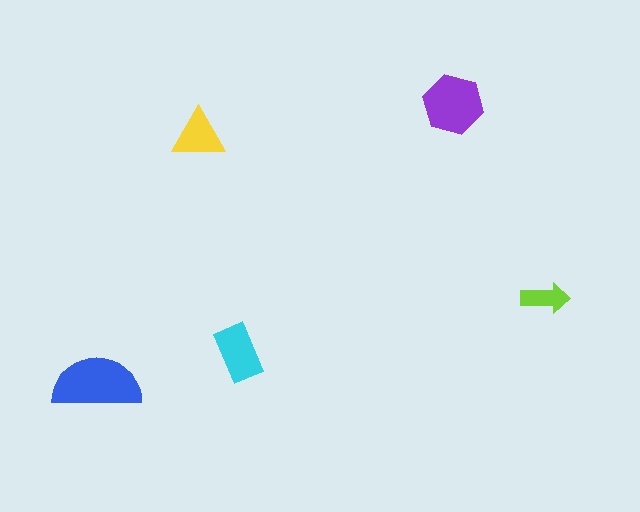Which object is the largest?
The blue semicircle.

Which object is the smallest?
The lime arrow.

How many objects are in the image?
There are 5 objects in the image.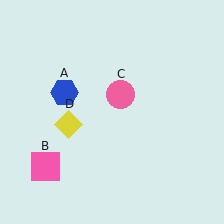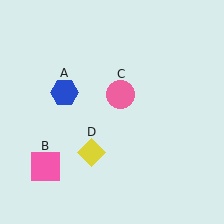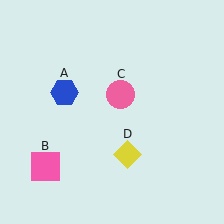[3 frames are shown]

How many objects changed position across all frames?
1 object changed position: yellow diamond (object D).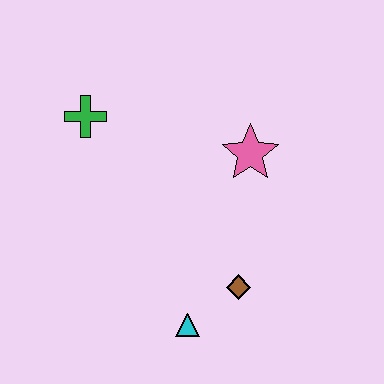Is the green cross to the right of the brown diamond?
No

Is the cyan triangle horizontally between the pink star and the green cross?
Yes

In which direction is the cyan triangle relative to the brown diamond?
The cyan triangle is to the left of the brown diamond.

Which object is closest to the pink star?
The brown diamond is closest to the pink star.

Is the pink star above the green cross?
No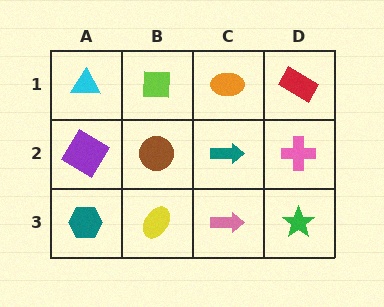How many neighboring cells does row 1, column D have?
2.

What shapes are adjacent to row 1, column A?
A purple diamond (row 2, column A), a lime square (row 1, column B).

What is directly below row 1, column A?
A purple diamond.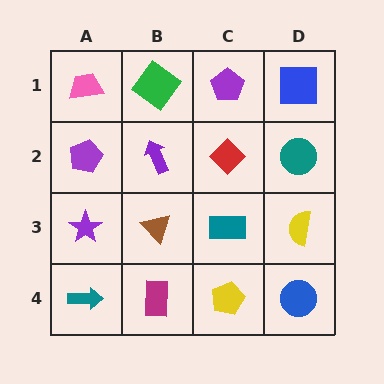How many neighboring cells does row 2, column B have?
4.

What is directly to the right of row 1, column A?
A green diamond.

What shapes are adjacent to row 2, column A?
A pink trapezoid (row 1, column A), a purple star (row 3, column A), a purple arrow (row 2, column B).